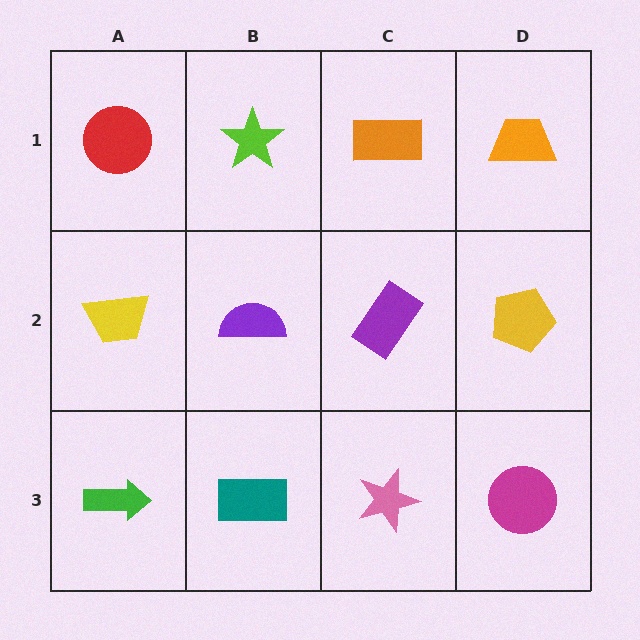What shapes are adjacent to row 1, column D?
A yellow pentagon (row 2, column D), an orange rectangle (row 1, column C).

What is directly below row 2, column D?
A magenta circle.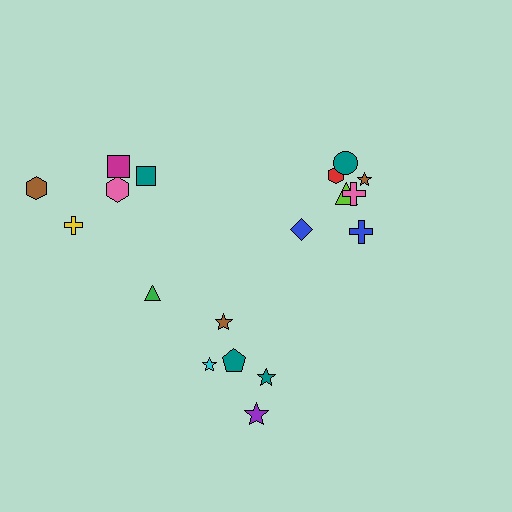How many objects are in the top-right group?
There are 7 objects.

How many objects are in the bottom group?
There are 6 objects.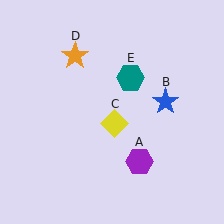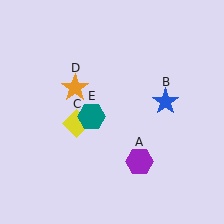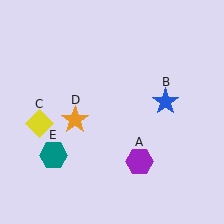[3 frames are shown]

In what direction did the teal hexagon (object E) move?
The teal hexagon (object E) moved down and to the left.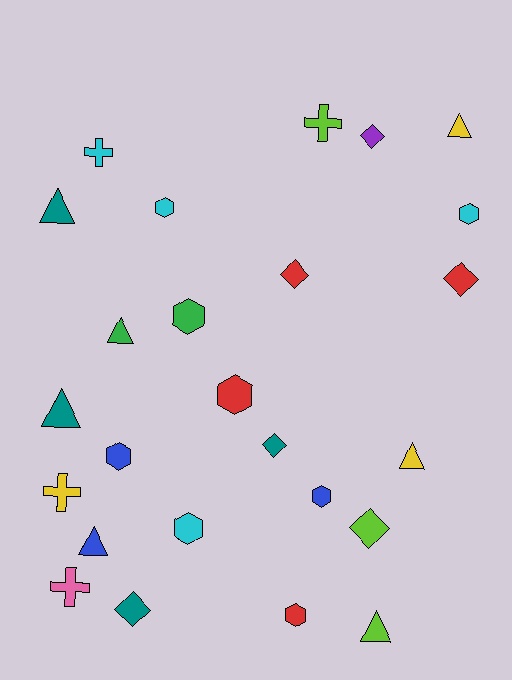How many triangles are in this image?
There are 7 triangles.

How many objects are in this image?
There are 25 objects.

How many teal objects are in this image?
There are 4 teal objects.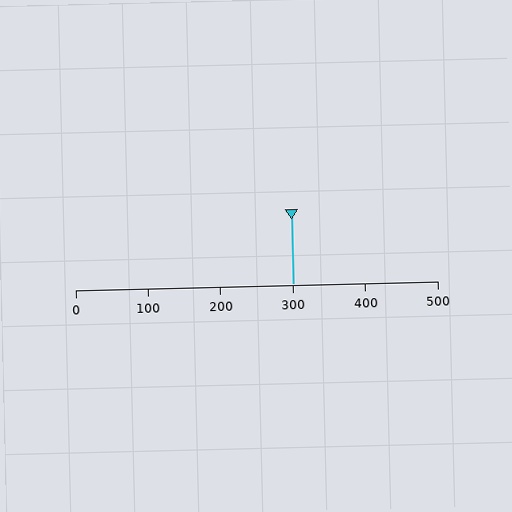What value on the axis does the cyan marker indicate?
The marker indicates approximately 300.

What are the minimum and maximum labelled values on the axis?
The axis runs from 0 to 500.